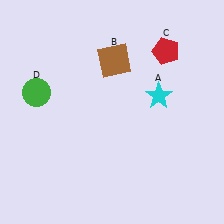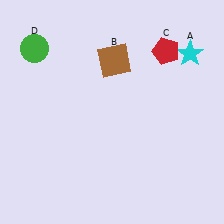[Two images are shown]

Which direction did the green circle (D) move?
The green circle (D) moved up.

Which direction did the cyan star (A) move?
The cyan star (A) moved up.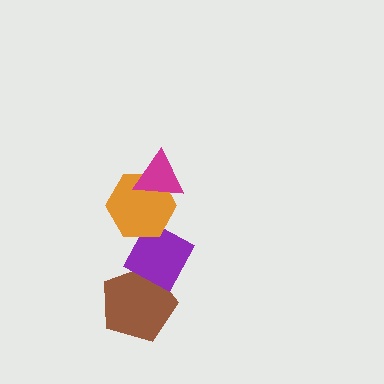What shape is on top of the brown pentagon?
The purple diamond is on top of the brown pentagon.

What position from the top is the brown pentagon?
The brown pentagon is 4th from the top.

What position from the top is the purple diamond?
The purple diamond is 3rd from the top.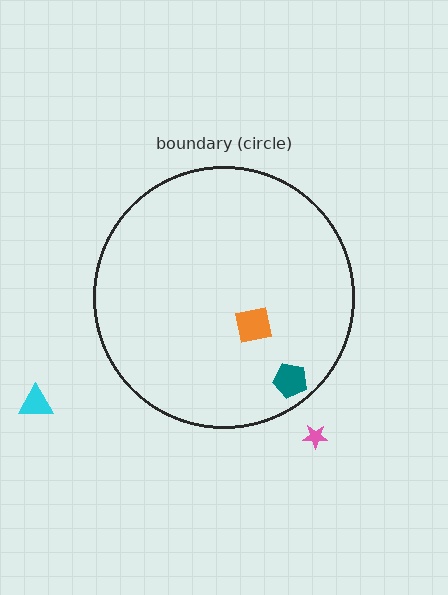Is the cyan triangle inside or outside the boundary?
Outside.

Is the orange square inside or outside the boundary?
Inside.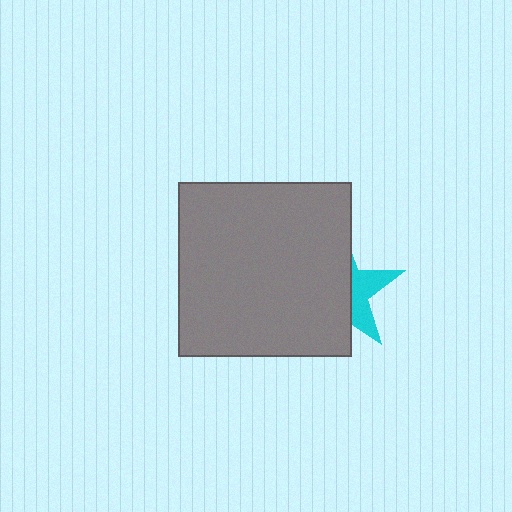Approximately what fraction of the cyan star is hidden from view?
Roughly 65% of the cyan star is hidden behind the gray square.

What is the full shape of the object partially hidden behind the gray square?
The partially hidden object is a cyan star.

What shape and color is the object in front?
The object in front is a gray square.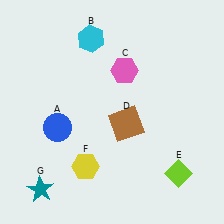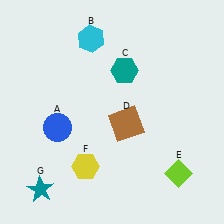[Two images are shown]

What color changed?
The hexagon (C) changed from pink in Image 1 to teal in Image 2.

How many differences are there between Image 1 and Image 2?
There is 1 difference between the two images.